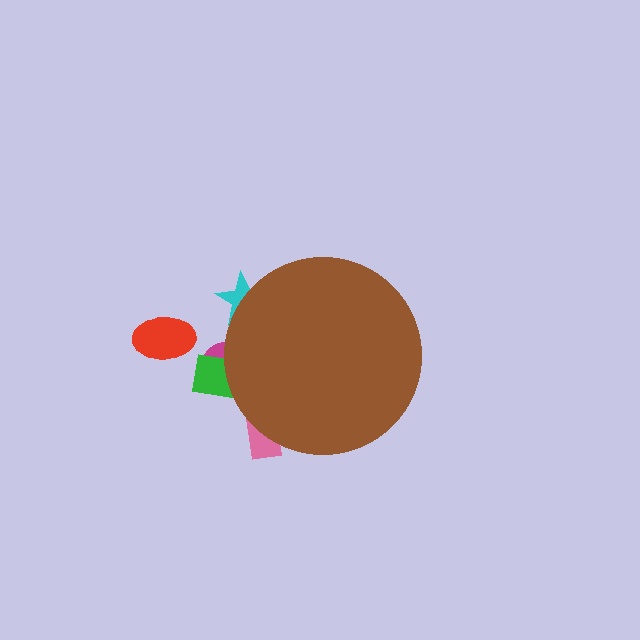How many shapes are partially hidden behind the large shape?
4 shapes are partially hidden.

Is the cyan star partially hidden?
Yes, the cyan star is partially hidden behind the brown circle.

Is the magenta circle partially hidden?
Yes, the magenta circle is partially hidden behind the brown circle.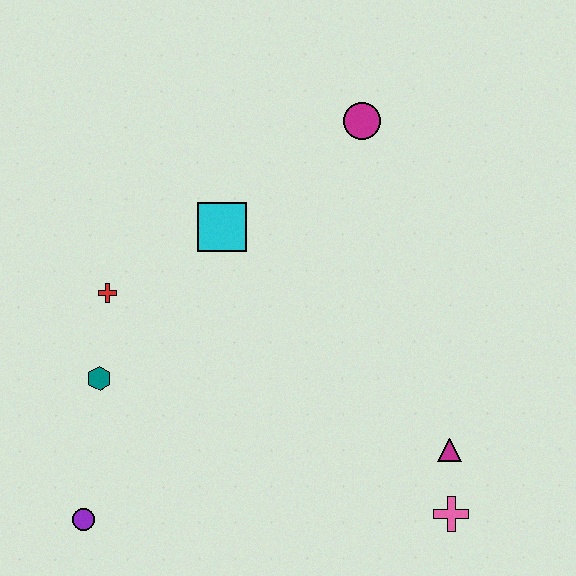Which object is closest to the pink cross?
The magenta triangle is closest to the pink cross.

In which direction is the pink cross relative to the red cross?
The pink cross is to the right of the red cross.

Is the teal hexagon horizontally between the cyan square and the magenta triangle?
No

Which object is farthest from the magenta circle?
The purple circle is farthest from the magenta circle.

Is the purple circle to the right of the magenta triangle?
No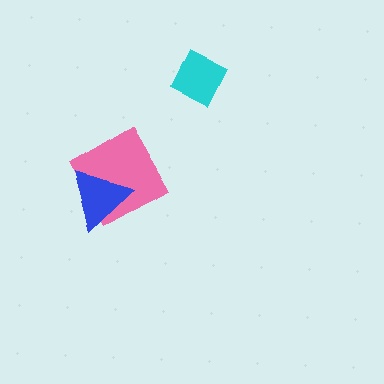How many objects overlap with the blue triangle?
1 object overlaps with the blue triangle.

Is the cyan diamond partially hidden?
No, no other shape covers it.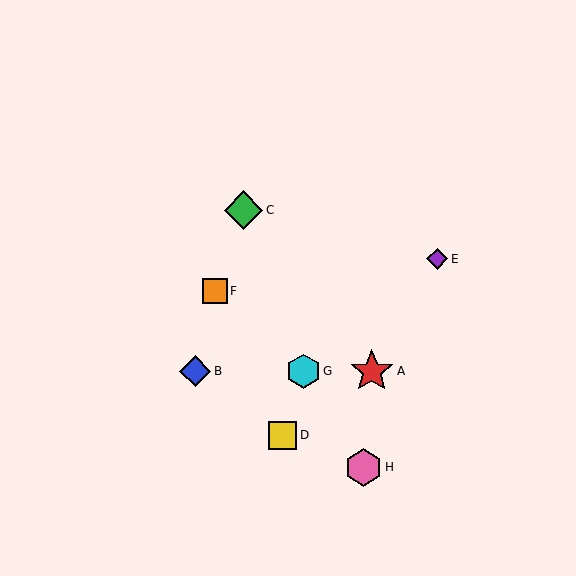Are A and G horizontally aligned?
Yes, both are at y≈371.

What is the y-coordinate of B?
Object B is at y≈371.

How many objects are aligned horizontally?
3 objects (A, B, G) are aligned horizontally.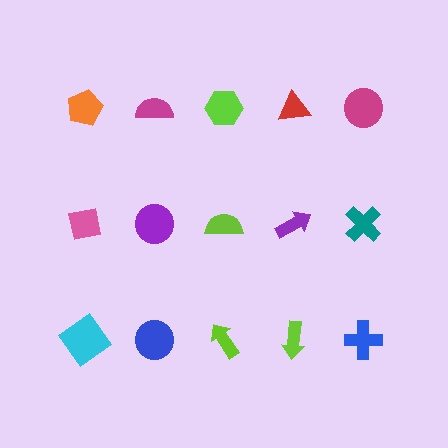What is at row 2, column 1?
A pink square.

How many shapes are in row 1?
5 shapes.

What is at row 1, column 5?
A magenta circle.